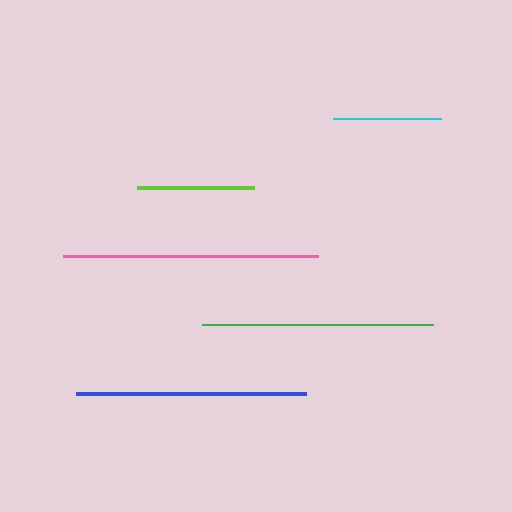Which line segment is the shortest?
The cyan line is the shortest at approximately 108 pixels.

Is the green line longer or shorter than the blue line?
The green line is longer than the blue line.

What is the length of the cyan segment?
The cyan segment is approximately 108 pixels long.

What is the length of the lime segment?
The lime segment is approximately 117 pixels long.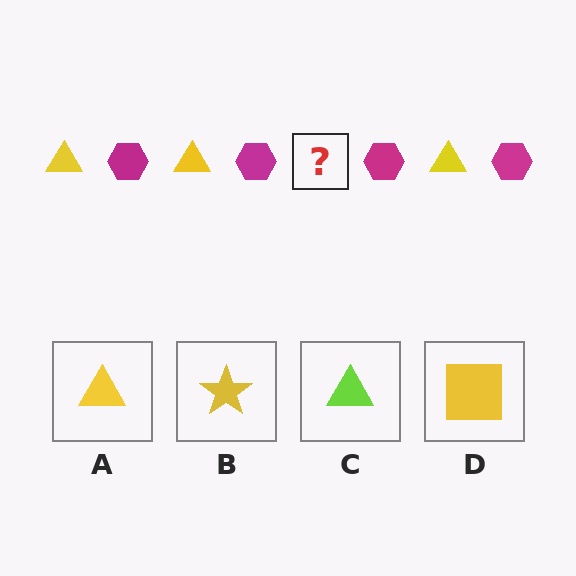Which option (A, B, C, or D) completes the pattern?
A.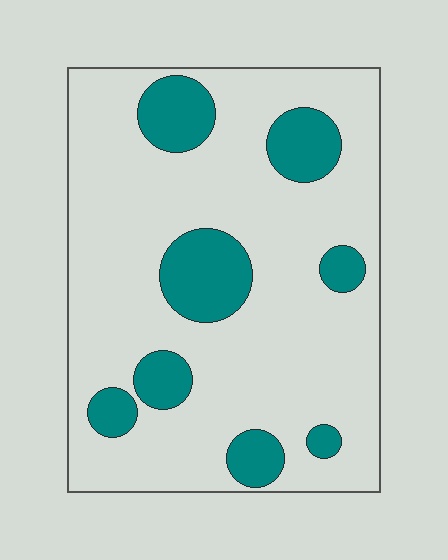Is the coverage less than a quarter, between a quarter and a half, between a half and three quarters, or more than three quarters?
Less than a quarter.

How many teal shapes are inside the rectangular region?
8.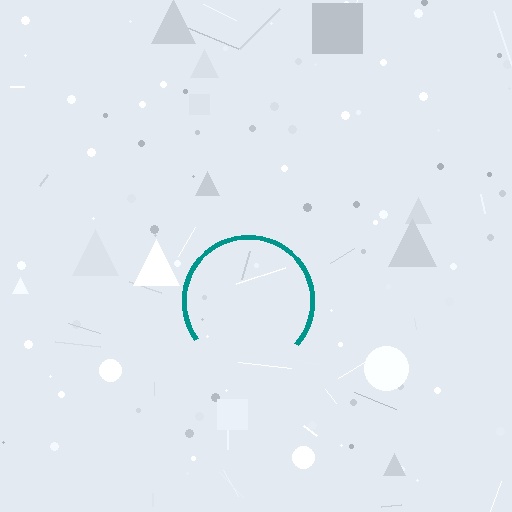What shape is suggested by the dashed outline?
The dashed outline suggests a circle.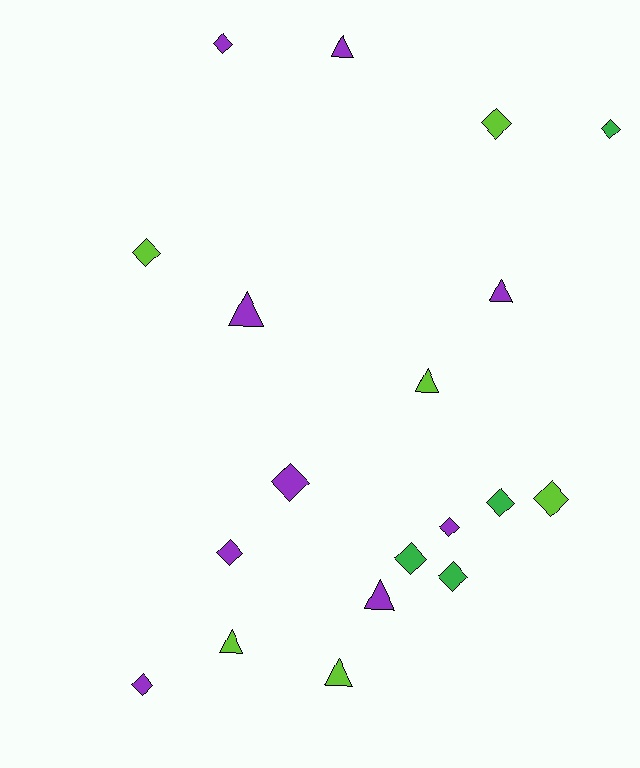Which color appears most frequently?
Purple, with 9 objects.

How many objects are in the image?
There are 19 objects.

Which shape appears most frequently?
Diamond, with 12 objects.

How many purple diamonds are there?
There are 5 purple diamonds.